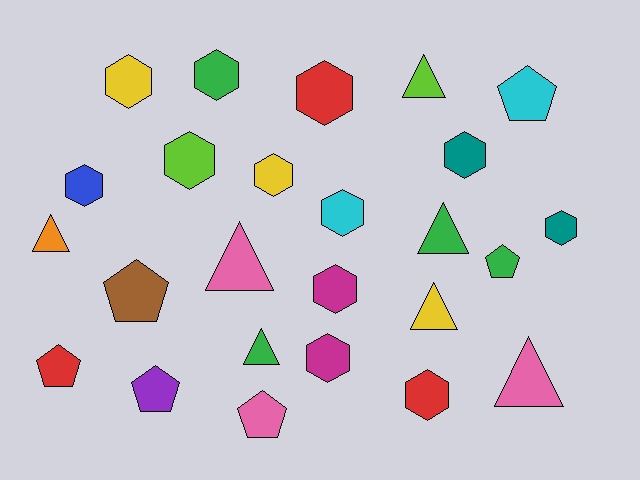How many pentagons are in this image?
There are 6 pentagons.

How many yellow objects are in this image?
There are 3 yellow objects.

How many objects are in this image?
There are 25 objects.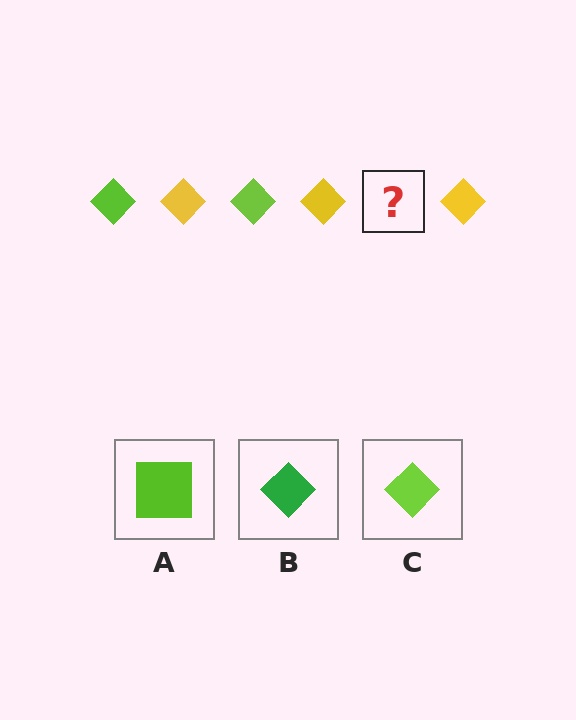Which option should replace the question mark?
Option C.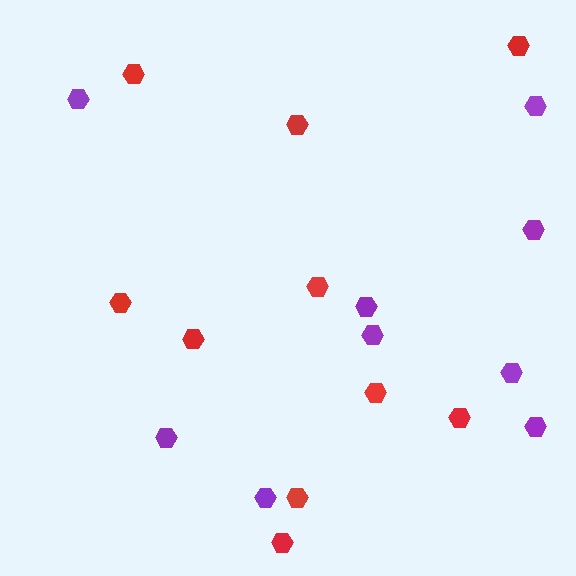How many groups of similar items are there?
There are 2 groups: one group of red hexagons (10) and one group of purple hexagons (9).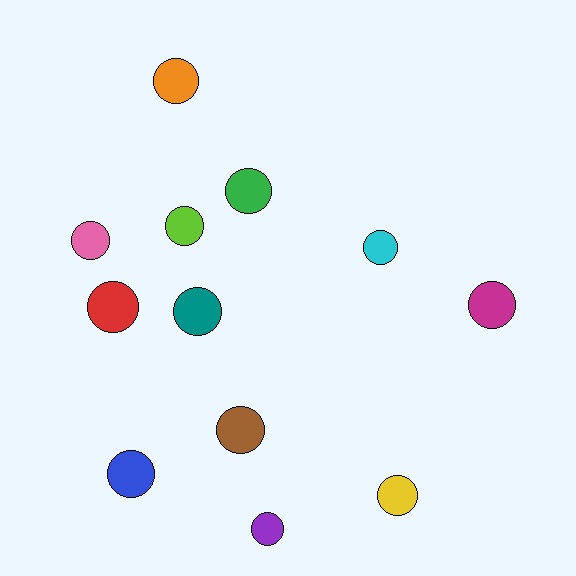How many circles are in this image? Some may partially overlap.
There are 12 circles.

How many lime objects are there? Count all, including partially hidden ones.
There is 1 lime object.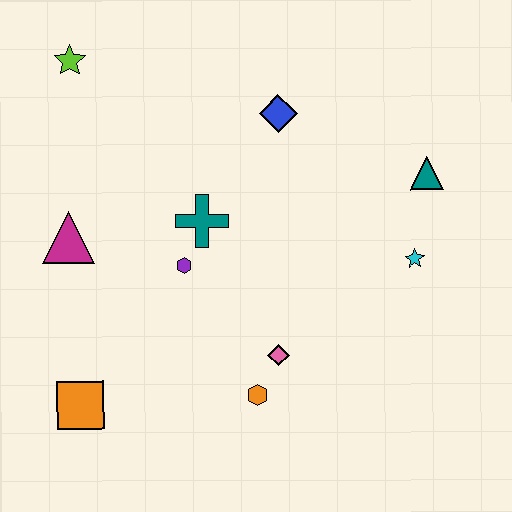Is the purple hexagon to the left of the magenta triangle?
No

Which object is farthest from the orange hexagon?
The lime star is farthest from the orange hexagon.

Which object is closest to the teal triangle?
The cyan star is closest to the teal triangle.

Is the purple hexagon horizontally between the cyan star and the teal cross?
No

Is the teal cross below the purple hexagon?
No